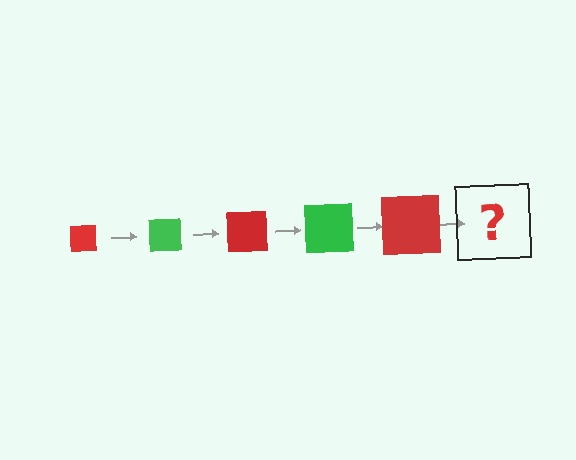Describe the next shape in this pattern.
It should be a green square, larger than the previous one.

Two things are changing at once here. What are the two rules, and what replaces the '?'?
The two rules are that the square grows larger each step and the color cycles through red and green. The '?' should be a green square, larger than the previous one.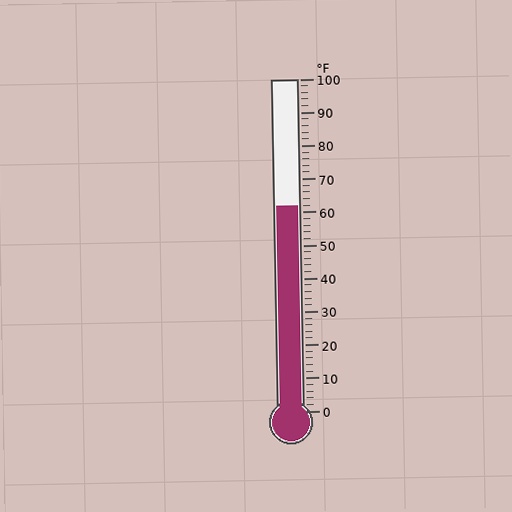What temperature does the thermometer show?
The thermometer shows approximately 62°F.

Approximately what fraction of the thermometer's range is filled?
The thermometer is filled to approximately 60% of its range.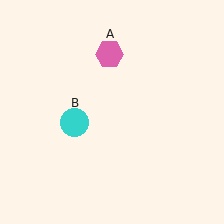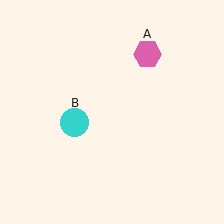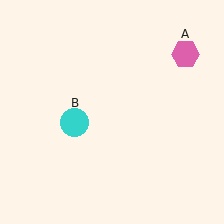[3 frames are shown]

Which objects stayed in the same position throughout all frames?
Cyan circle (object B) remained stationary.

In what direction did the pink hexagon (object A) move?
The pink hexagon (object A) moved right.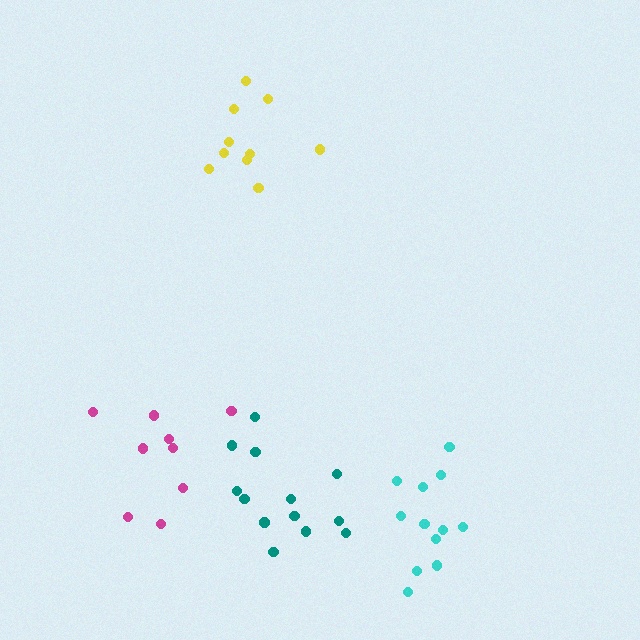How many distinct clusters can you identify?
There are 4 distinct clusters.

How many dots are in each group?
Group 1: 12 dots, Group 2: 9 dots, Group 3: 11 dots, Group 4: 13 dots (45 total).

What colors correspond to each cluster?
The clusters are colored: cyan, magenta, yellow, teal.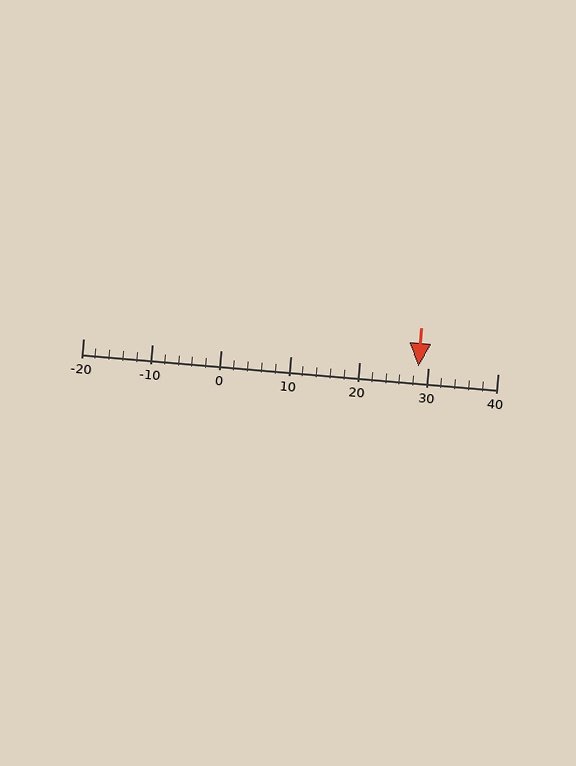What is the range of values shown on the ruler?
The ruler shows values from -20 to 40.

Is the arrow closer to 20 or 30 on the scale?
The arrow is closer to 30.